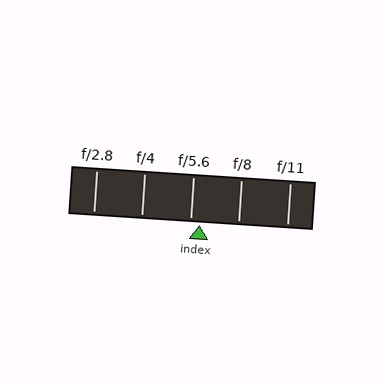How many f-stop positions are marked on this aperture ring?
There are 5 f-stop positions marked.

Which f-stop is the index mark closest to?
The index mark is closest to f/5.6.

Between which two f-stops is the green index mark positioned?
The index mark is between f/5.6 and f/8.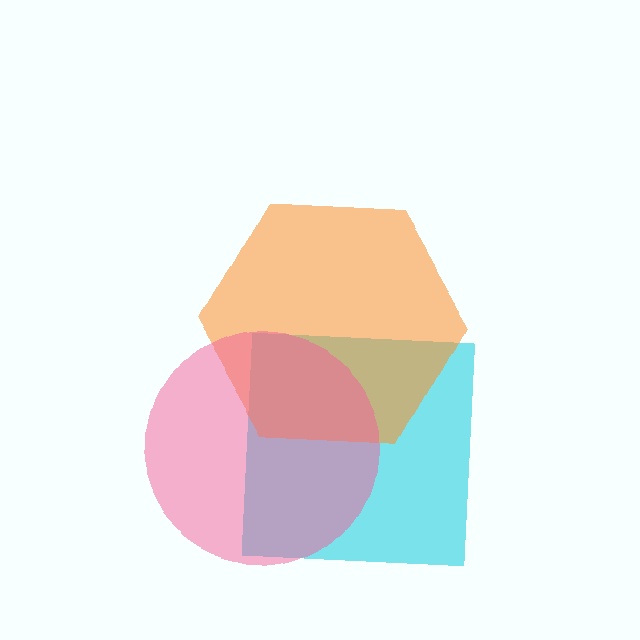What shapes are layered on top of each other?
The layered shapes are: a cyan square, an orange hexagon, a pink circle.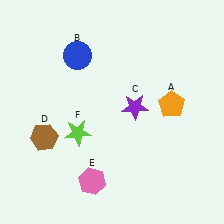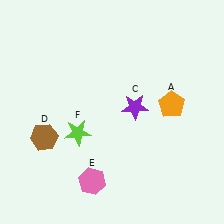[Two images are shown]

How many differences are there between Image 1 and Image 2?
There is 1 difference between the two images.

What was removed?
The blue circle (B) was removed in Image 2.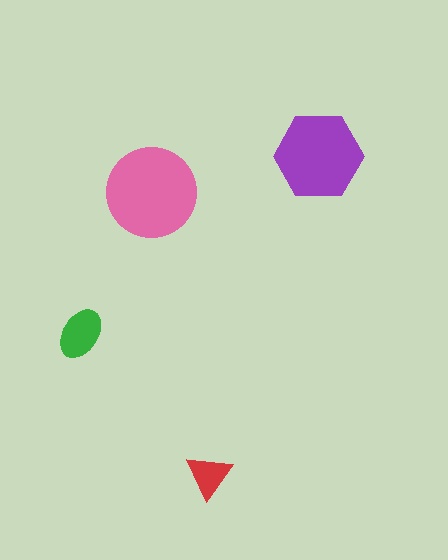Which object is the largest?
The pink circle.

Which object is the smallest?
The red triangle.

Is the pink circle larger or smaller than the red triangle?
Larger.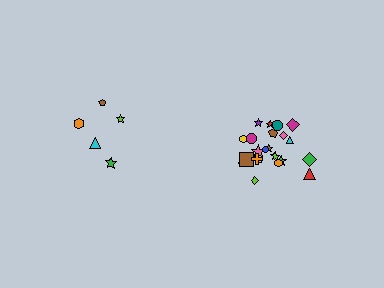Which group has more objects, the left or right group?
The right group.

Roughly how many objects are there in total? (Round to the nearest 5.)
Roughly 25 objects in total.